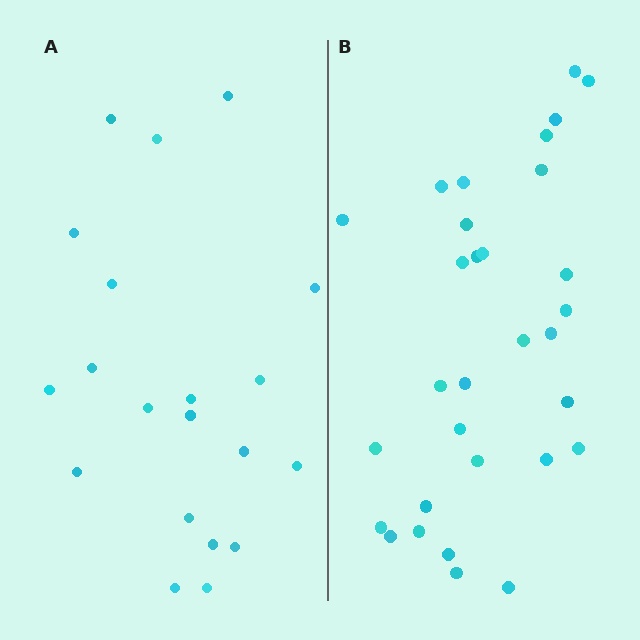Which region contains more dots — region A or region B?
Region B (the right region) has more dots.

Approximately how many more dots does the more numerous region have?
Region B has roughly 12 or so more dots than region A.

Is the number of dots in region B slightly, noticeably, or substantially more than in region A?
Region B has substantially more. The ratio is roughly 1.6 to 1.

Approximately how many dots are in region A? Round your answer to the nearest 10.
About 20 dots.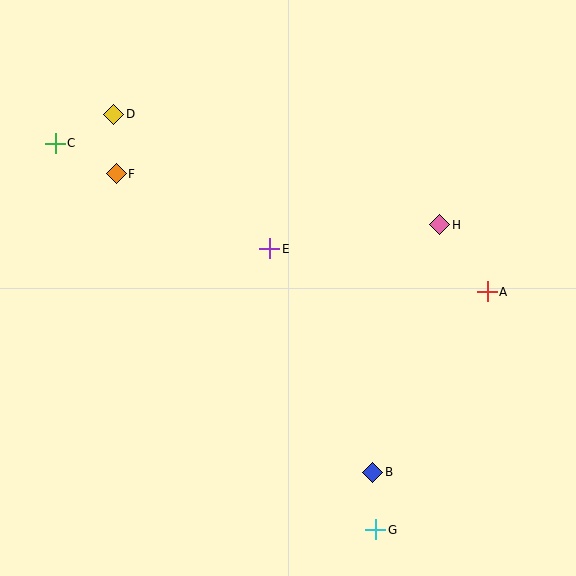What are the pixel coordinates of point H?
Point H is at (440, 225).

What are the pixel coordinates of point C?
Point C is at (55, 143).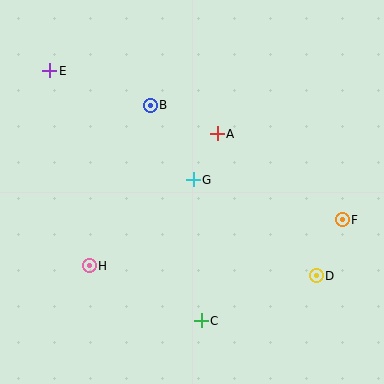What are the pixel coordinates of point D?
Point D is at (316, 276).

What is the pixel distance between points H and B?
The distance between H and B is 172 pixels.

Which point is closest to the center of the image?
Point G at (193, 180) is closest to the center.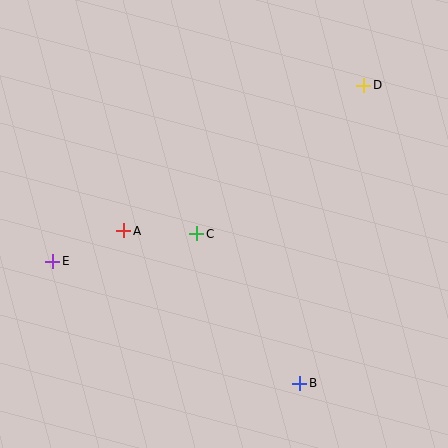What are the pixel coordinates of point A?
Point A is at (124, 231).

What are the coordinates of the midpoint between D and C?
The midpoint between D and C is at (280, 160).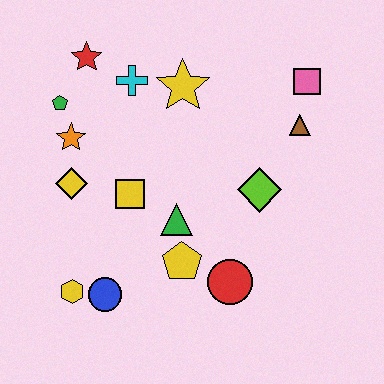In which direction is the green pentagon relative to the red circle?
The green pentagon is above the red circle.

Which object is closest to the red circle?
The yellow pentagon is closest to the red circle.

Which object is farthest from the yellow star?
The yellow hexagon is farthest from the yellow star.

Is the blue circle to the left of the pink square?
Yes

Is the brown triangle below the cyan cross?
Yes